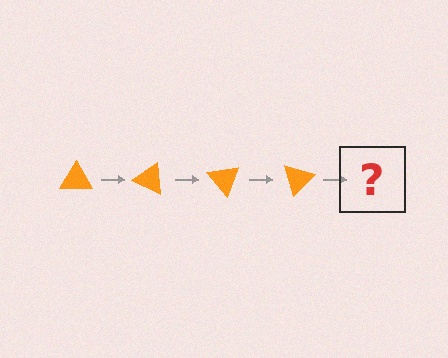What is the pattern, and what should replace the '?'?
The pattern is that the triangle rotates 25 degrees each step. The '?' should be an orange triangle rotated 100 degrees.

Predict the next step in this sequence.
The next step is an orange triangle rotated 100 degrees.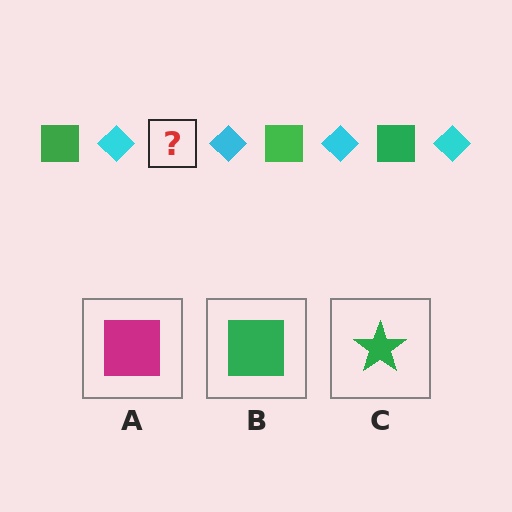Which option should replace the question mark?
Option B.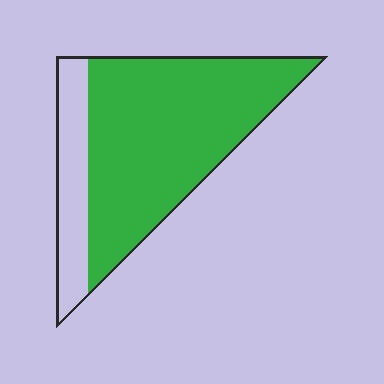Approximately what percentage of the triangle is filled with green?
Approximately 80%.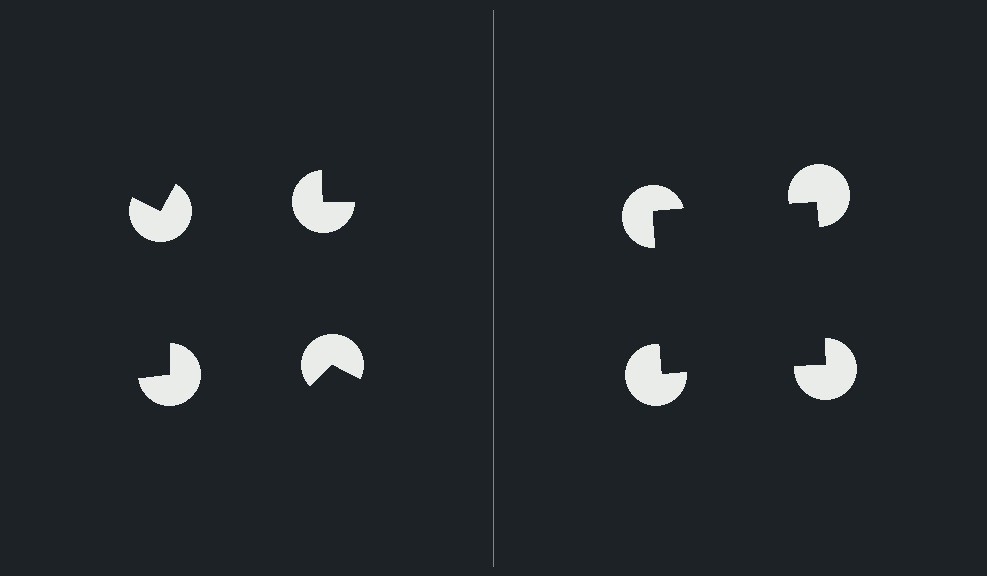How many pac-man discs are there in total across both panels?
8 — 4 on each side.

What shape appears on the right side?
An illusory square.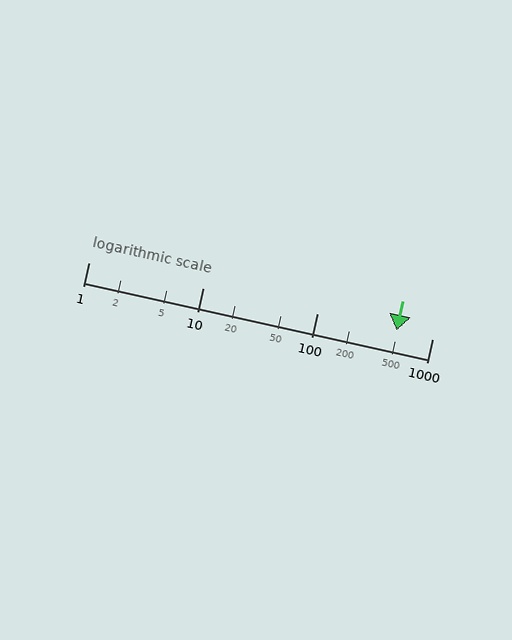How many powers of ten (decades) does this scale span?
The scale spans 3 decades, from 1 to 1000.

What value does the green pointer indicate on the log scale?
The pointer indicates approximately 490.